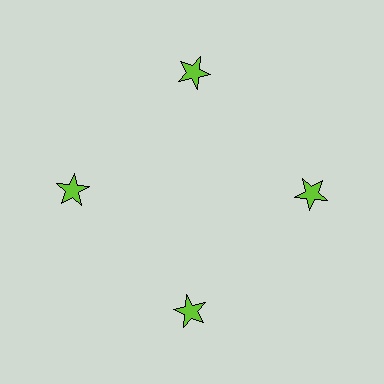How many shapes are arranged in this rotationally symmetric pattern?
There are 4 shapes, arranged in 4 groups of 1.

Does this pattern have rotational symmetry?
Yes, this pattern has 4-fold rotational symmetry. It looks the same after rotating 90 degrees around the center.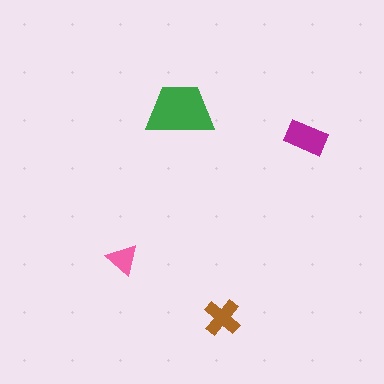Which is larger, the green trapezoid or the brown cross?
The green trapezoid.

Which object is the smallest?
The pink triangle.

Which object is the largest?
The green trapezoid.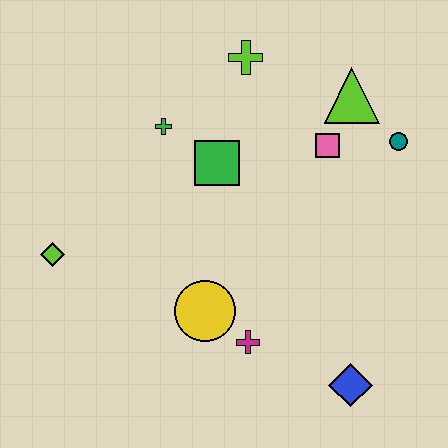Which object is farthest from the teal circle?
The lime diamond is farthest from the teal circle.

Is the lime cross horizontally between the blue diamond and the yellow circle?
Yes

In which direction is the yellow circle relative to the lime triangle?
The yellow circle is below the lime triangle.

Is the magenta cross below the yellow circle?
Yes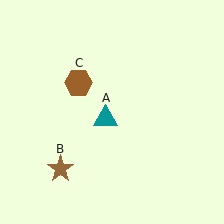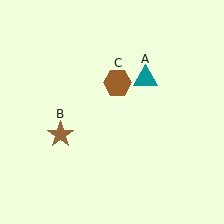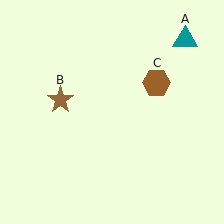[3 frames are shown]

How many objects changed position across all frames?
3 objects changed position: teal triangle (object A), brown star (object B), brown hexagon (object C).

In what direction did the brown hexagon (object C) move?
The brown hexagon (object C) moved right.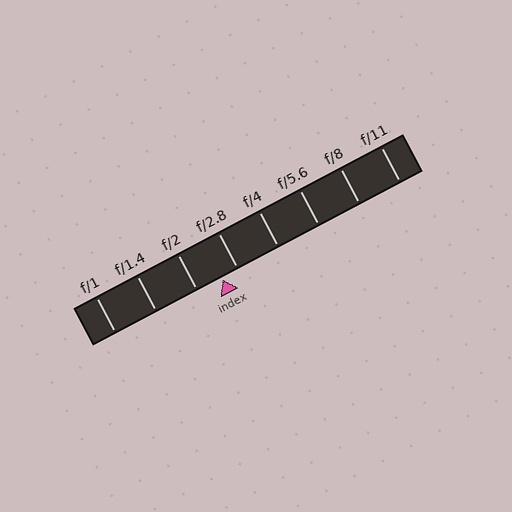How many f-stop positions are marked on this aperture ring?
There are 8 f-stop positions marked.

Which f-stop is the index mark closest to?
The index mark is closest to f/2.8.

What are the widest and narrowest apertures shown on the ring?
The widest aperture shown is f/1 and the narrowest is f/11.